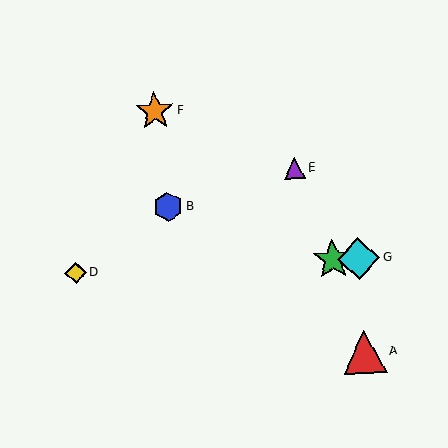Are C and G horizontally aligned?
Yes, both are at y≈260.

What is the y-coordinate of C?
Object C is at y≈260.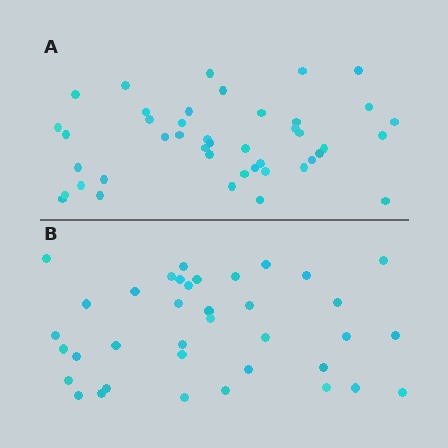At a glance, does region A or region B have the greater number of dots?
Region A (the top region) has more dots.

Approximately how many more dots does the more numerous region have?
Region A has about 6 more dots than region B.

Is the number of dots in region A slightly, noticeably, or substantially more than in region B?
Region A has only slightly more — the two regions are fairly close. The ratio is roughly 1.2 to 1.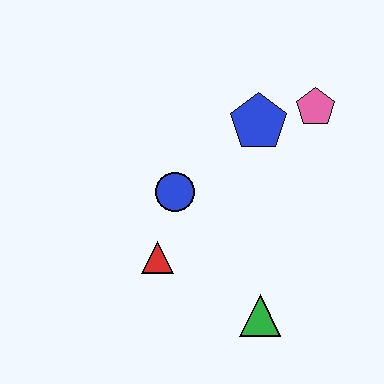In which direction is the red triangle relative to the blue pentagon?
The red triangle is below the blue pentagon.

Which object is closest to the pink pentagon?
The blue pentagon is closest to the pink pentagon.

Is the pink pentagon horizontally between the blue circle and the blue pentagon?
No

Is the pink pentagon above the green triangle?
Yes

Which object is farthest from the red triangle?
The pink pentagon is farthest from the red triangle.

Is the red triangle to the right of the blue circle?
No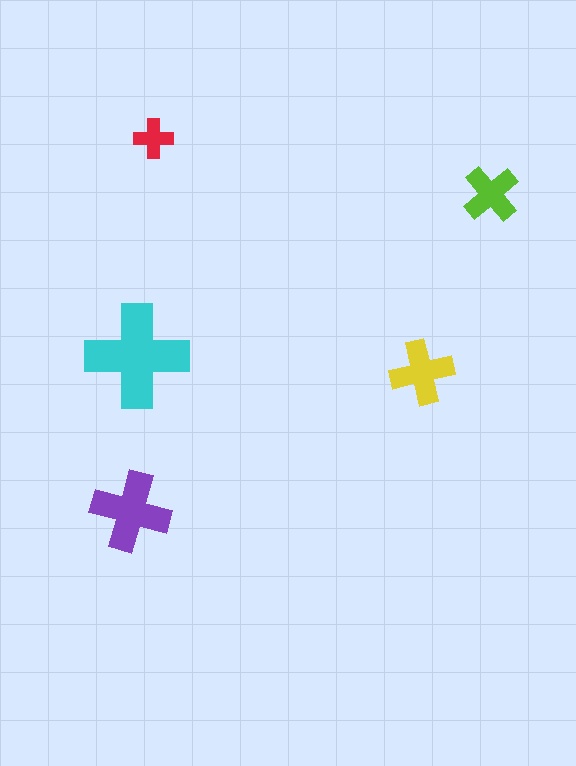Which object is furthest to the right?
The lime cross is rightmost.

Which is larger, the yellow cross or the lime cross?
The yellow one.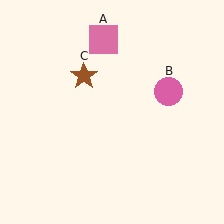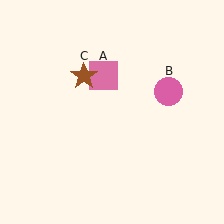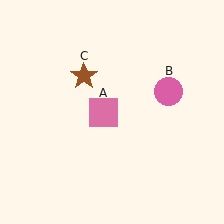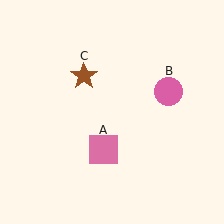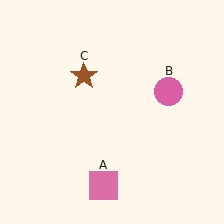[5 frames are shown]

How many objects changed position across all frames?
1 object changed position: pink square (object A).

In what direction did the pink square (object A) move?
The pink square (object A) moved down.